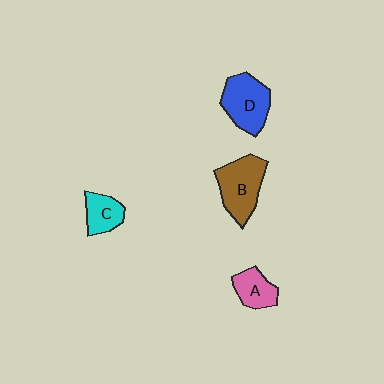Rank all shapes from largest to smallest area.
From largest to smallest: B (brown), D (blue), A (pink), C (cyan).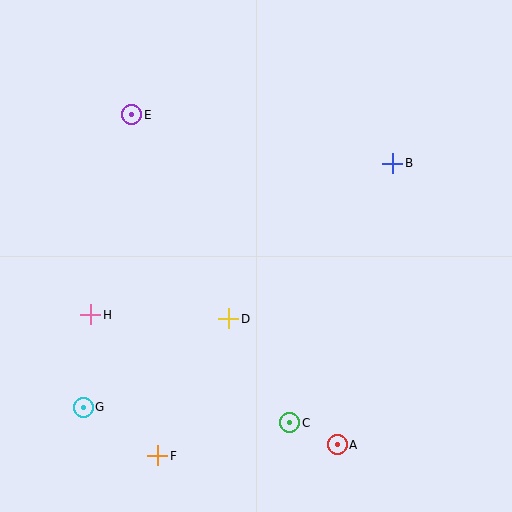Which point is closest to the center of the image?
Point D at (229, 319) is closest to the center.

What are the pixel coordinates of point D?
Point D is at (229, 319).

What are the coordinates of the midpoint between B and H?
The midpoint between B and H is at (242, 239).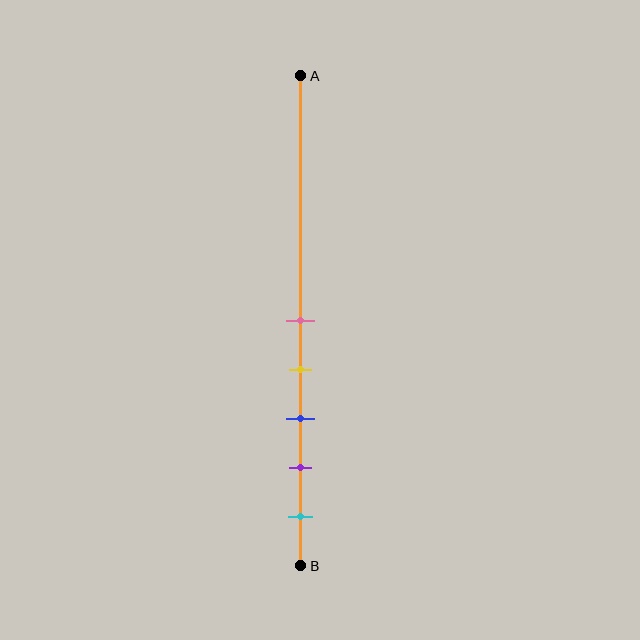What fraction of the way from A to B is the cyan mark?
The cyan mark is approximately 90% (0.9) of the way from A to B.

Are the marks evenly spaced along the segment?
Yes, the marks are approximately evenly spaced.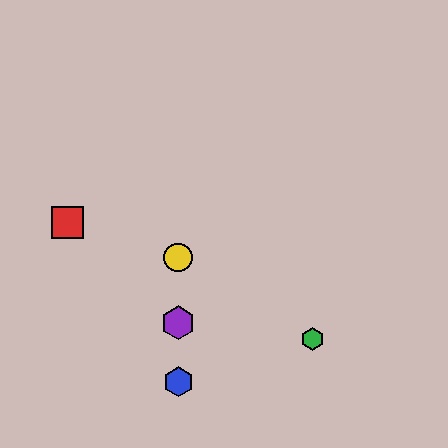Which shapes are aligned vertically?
The blue hexagon, the yellow circle, the purple hexagon are aligned vertically.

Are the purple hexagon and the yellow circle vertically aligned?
Yes, both are at x≈178.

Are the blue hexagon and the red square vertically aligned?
No, the blue hexagon is at x≈178 and the red square is at x≈67.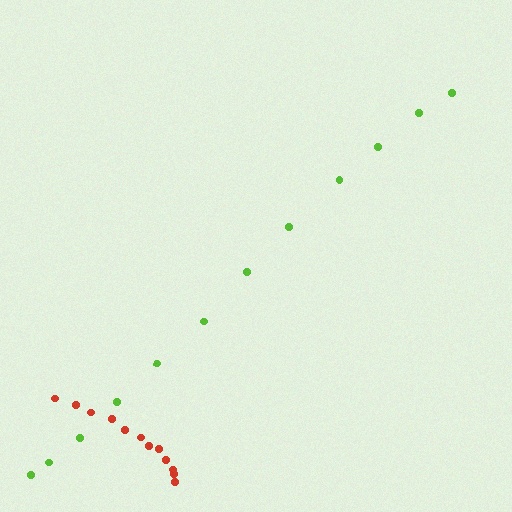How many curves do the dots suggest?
There are 2 distinct paths.